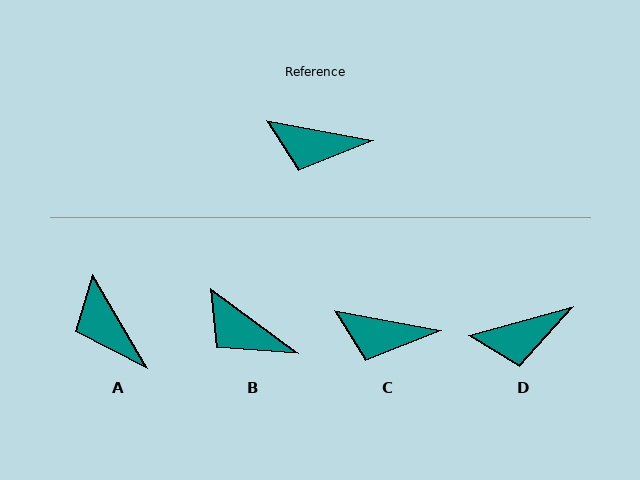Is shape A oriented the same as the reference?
No, it is off by about 50 degrees.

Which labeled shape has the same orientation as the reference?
C.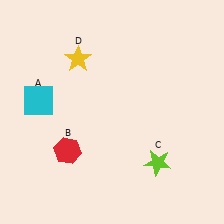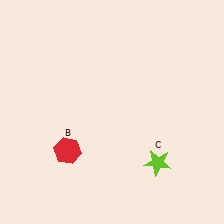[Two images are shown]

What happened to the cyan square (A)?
The cyan square (A) was removed in Image 2. It was in the top-left area of Image 1.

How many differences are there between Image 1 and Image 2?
There are 2 differences between the two images.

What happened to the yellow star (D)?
The yellow star (D) was removed in Image 2. It was in the top-left area of Image 1.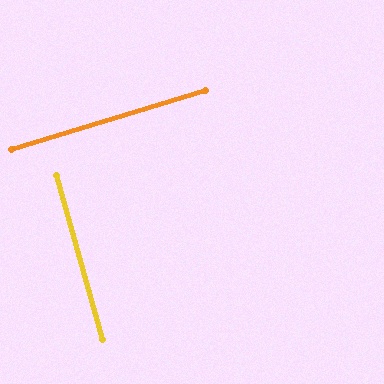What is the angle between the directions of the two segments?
Approximately 89 degrees.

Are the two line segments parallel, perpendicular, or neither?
Perpendicular — they meet at approximately 89°.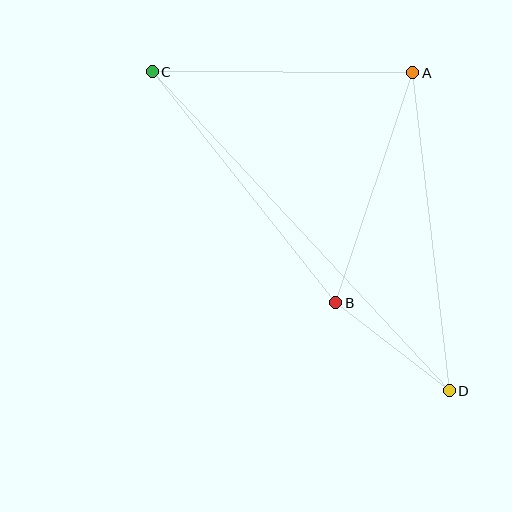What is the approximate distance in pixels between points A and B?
The distance between A and B is approximately 243 pixels.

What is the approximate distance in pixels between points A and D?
The distance between A and D is approximately 320 pixels.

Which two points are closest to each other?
Points B and D are closest to each other.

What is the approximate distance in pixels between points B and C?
The distance between B and C is approximately 295 pixels.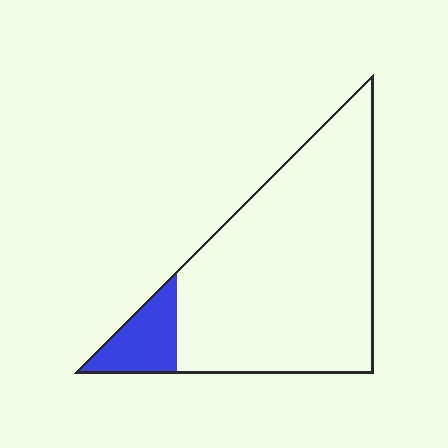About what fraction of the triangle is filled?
About one eighth (1/8).